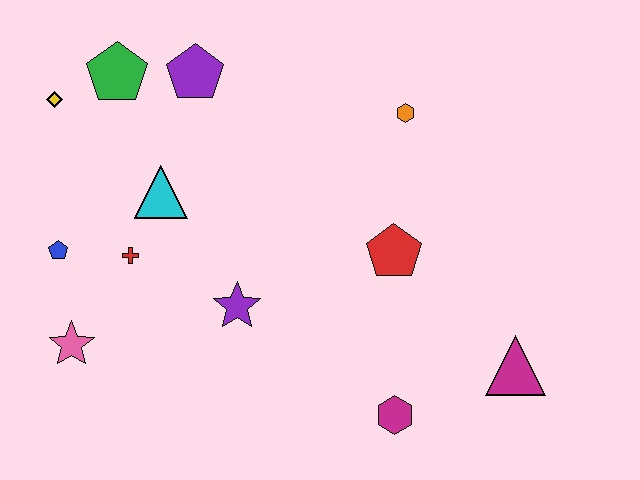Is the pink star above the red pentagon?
No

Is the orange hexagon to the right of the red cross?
Yes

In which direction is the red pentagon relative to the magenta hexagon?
The red pentagon is above the magenta hexagon.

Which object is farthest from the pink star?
The magenta triangle is farthest from the pink star.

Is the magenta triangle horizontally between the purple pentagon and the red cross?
No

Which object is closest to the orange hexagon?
The red pentagon is closest to the orange hexagon.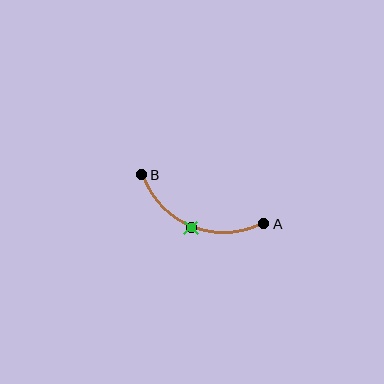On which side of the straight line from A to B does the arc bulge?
The arc bulges below the straight line connecting A and B.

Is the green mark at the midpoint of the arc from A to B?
Yes. The green mark lies on the arc at equal arc-length from both A and B — it is the arc midpoint.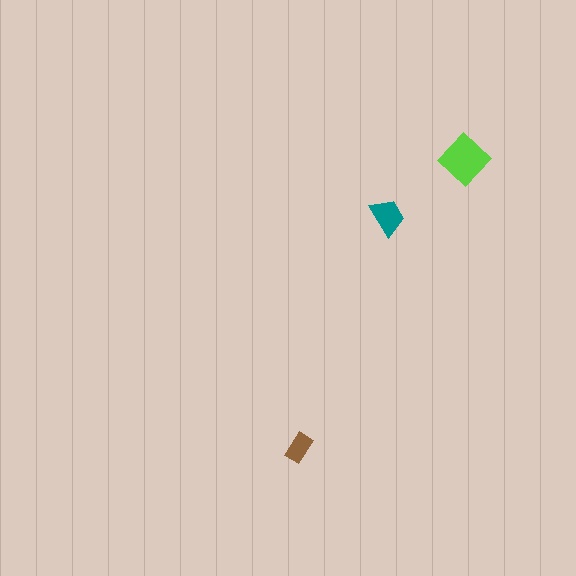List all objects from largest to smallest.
The lime diamond, the teal trapezoid, the brown rectangle.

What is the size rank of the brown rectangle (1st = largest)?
3rd.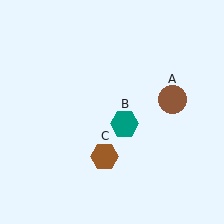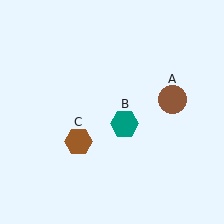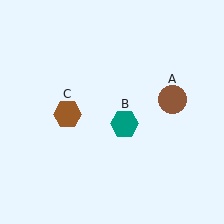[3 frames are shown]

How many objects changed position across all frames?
1 object changed position: brown hexagon (object C).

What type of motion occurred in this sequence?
The brown hexagon (object C) rotated clockwise around the center of the scene.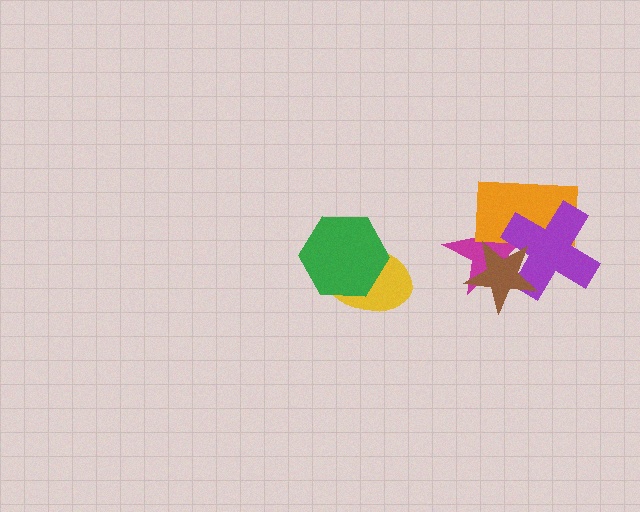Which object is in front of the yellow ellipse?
The green hexagon is in front of the yellow ellipse.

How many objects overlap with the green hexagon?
1 object overlaps with the green hexagon.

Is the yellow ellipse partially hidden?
Yes, it is partially covered by another shape.